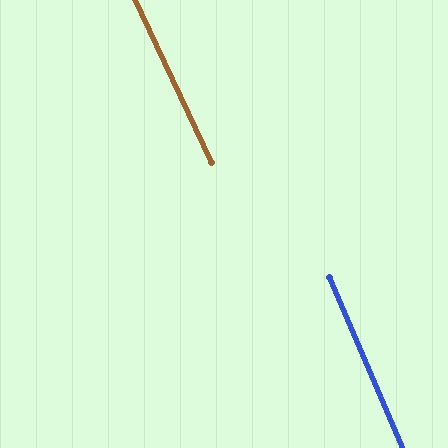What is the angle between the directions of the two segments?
Approximately 2 degrees.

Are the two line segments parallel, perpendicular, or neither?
Parallel — their directions differ by only 1.9°.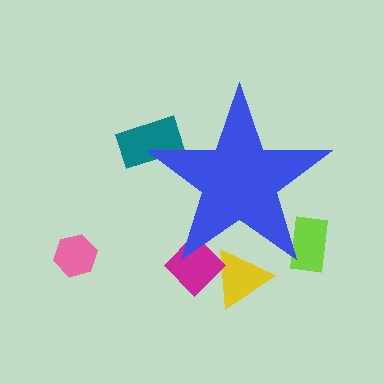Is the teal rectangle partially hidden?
Yes, the teal rectangle is partially hidden behind the blue star.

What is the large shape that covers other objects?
A blue star.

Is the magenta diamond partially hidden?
Yes, the magenta diamond is partially hidden behind the blue star.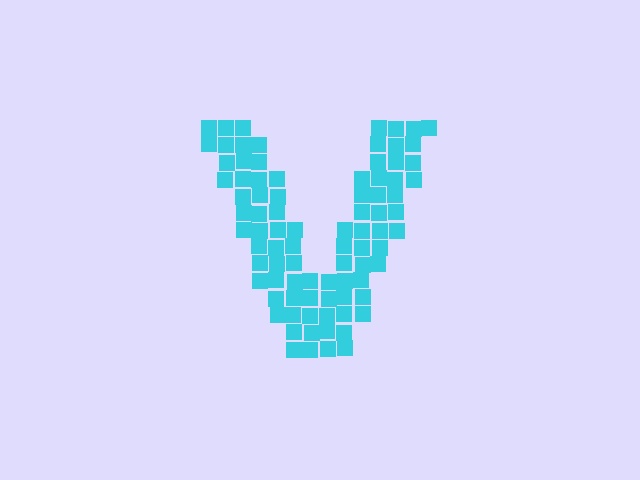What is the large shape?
The large shape is the letter V.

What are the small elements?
The small elements are squares.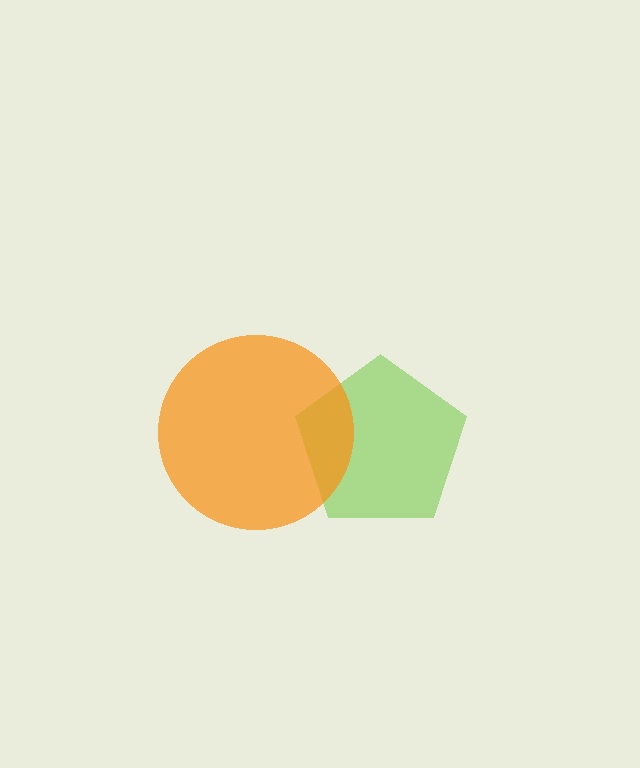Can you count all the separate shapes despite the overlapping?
Yes, there are 2 separate shapes.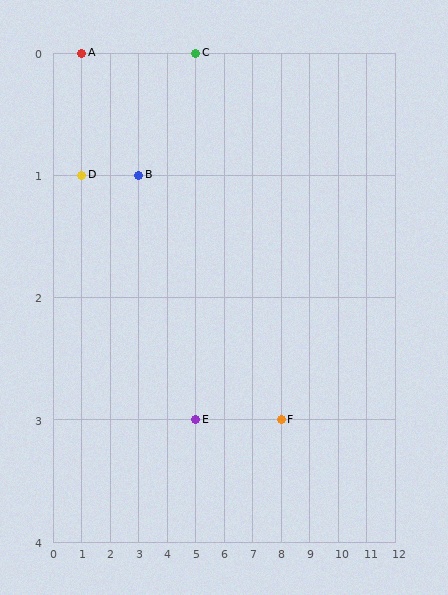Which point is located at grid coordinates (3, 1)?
Point B is at (3, 1).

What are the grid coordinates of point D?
Point D is at grid coordinates (1, 1).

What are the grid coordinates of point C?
Point C is at grid coordinates (5, 0).